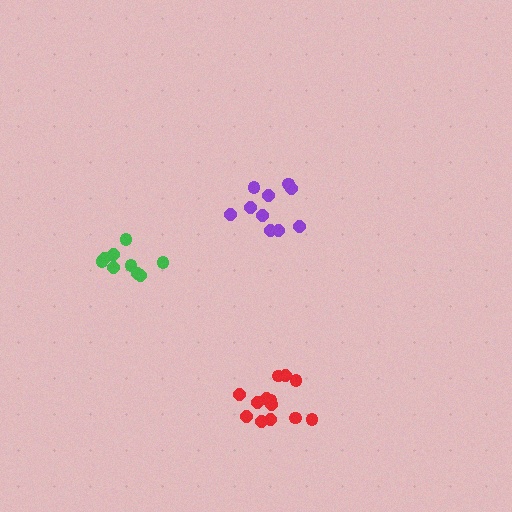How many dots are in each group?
Group 1: 10 dots, Group 2: 9 dots, Group 3: 13 dots (32 total).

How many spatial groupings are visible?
There are 3 spatial groupings.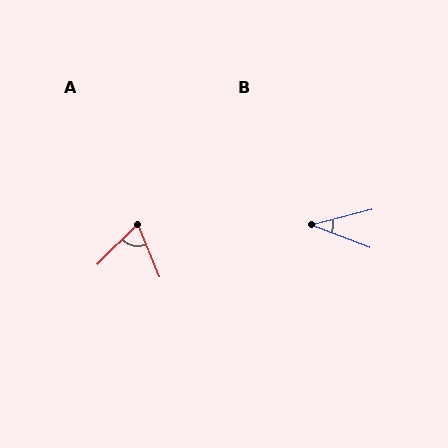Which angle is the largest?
A, at approximately 68 degrees.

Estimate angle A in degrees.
Approximately 68 degrees.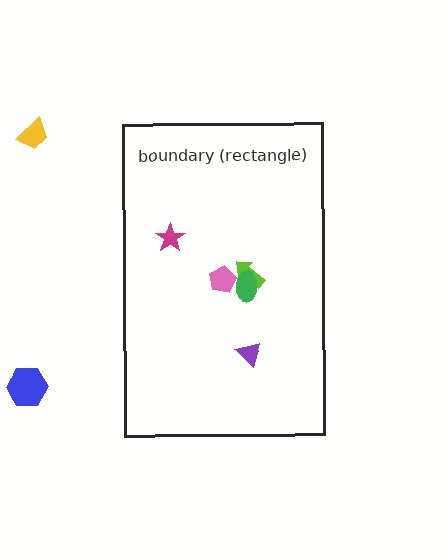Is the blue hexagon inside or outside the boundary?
Outside.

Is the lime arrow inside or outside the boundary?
Inside.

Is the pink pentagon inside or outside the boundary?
Inside.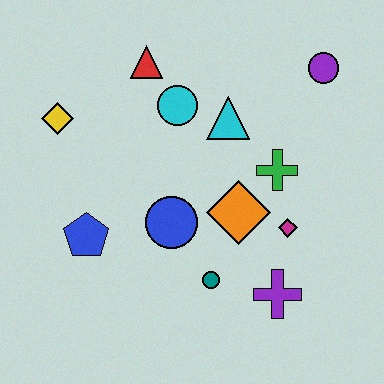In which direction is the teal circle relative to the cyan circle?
The teal circle is below the cyan circle.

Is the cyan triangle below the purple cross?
No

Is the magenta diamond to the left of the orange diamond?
No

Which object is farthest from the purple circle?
The blue pentagon is farthest from the purple circle.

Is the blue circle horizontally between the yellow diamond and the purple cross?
Yes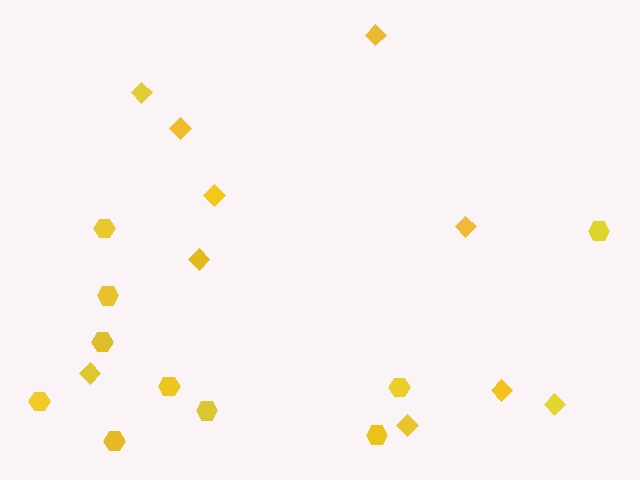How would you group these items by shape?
There are 2 groups: one group of hexagons (10) and one group of diamonds (10).